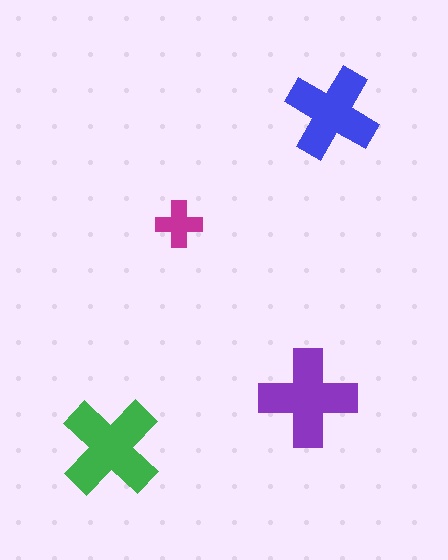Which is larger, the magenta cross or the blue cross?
The blue one.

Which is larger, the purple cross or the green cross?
The green one.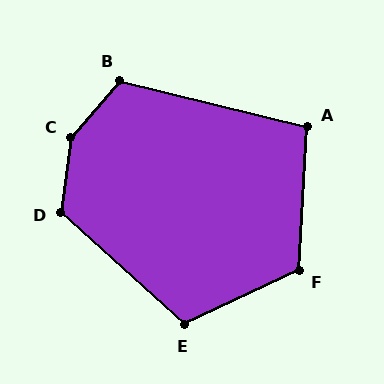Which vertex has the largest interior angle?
C, at approximately 147 degrees.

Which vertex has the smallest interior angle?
A, at approximately 100 degrees.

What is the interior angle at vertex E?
Approximately 112 degrees (obtuse).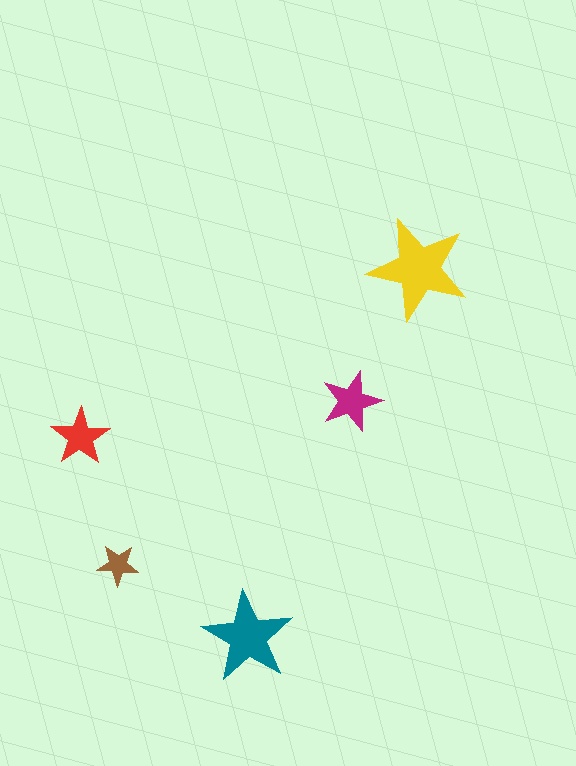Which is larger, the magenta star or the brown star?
The magenta one.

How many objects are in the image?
There are 5 objects in the image.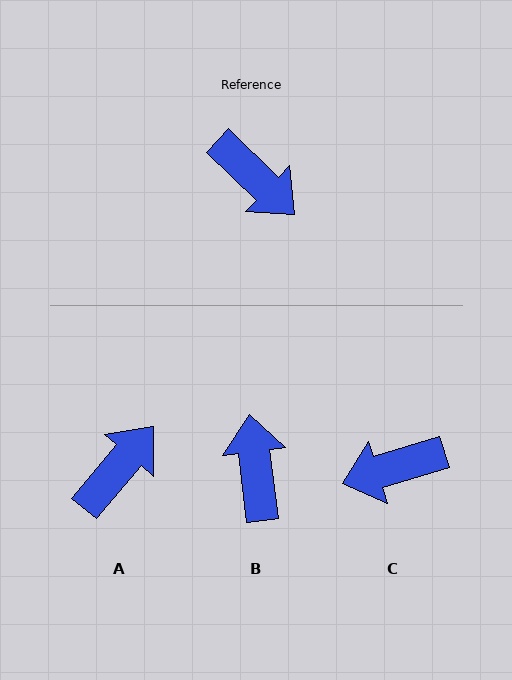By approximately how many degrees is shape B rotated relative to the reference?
Approximately 141 degrees counter-clockwise.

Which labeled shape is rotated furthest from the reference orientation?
B, about 141 degrees away.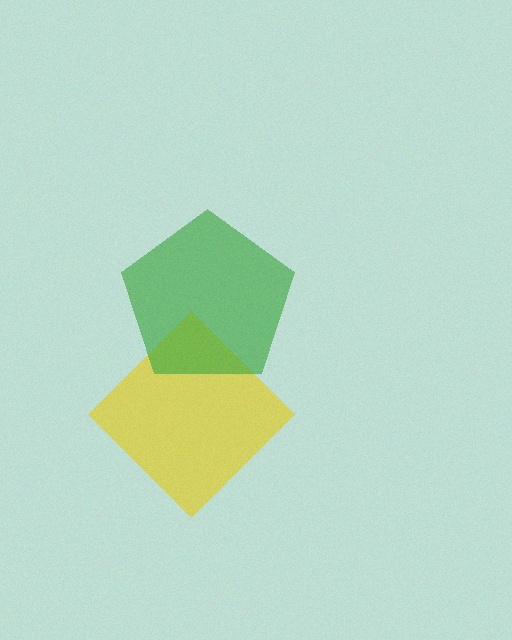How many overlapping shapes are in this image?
There are 2 overlapping shapes in the image.